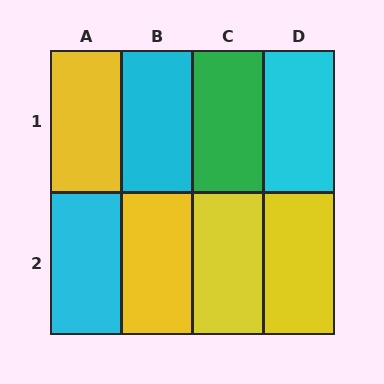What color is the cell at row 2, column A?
Cyan.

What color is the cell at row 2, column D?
Yellow.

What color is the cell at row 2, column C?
Yellow.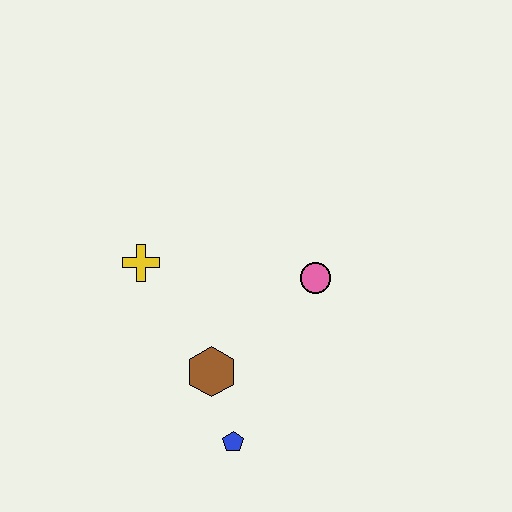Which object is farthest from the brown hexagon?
The pink circle is farthest from the brown hexagon.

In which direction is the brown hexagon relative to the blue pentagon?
The brown hexagon is above the blue pentagon.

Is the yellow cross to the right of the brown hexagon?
No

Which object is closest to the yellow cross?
The brown hexagon is closest to the yellow cross.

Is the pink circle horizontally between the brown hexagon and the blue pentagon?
No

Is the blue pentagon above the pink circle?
No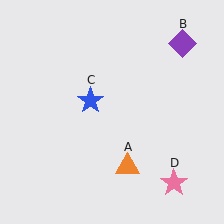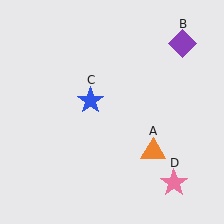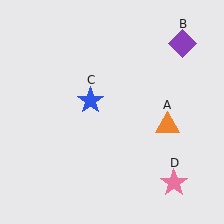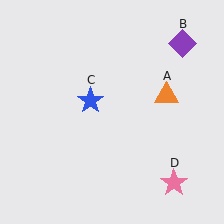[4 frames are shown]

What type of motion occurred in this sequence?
The orange triangle (object A) rotated counterclockwise around the center of the scene.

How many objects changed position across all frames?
1 object changed position: orange triangle (object A).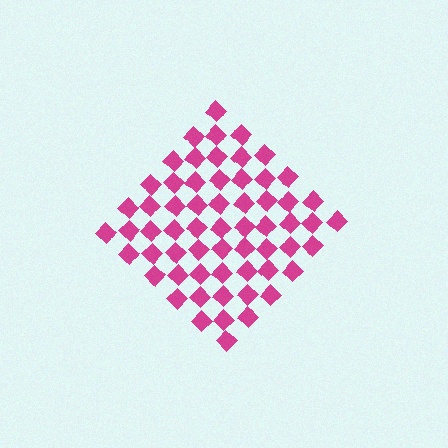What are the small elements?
The small elements are diamonds.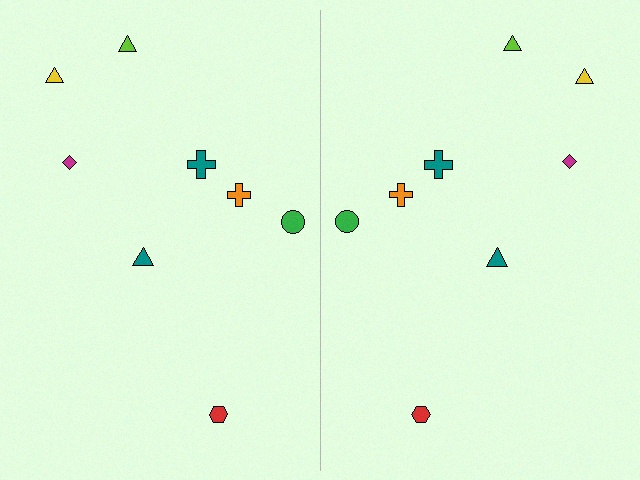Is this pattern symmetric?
Yes, this pattern has bilateral (reflection) symmetry.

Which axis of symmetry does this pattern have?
The pattern has a vertical axis of symmetry running through the center of the image.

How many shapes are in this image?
There are 16 shapes in this image.